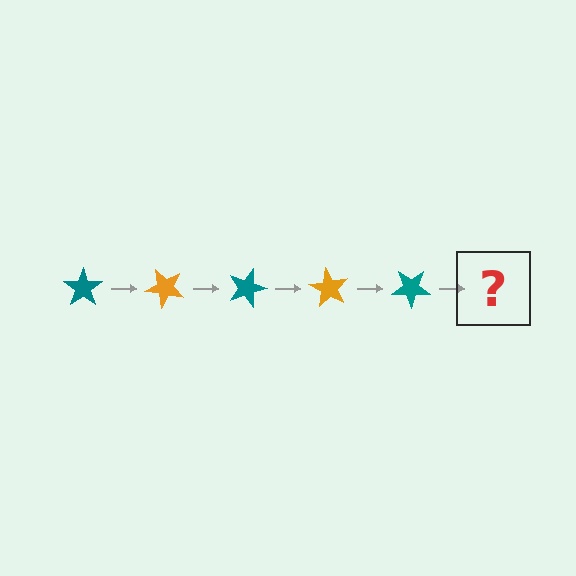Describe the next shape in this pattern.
It should be an orange star, rotated 225 degrees from the start.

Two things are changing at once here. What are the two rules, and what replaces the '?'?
The two rules are that it rotates 45 degrees each step and the color cycles through teal and orange. The '?' should be an orange star, rotated 225 degrees from the start.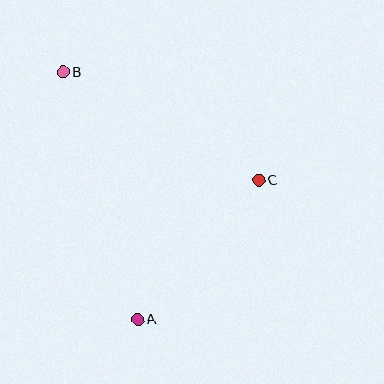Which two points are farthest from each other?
Points A and B are farthest from each other.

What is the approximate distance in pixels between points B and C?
The distance between B and C is approximately 224 pixels.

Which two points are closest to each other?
Points A and C are closest to each other.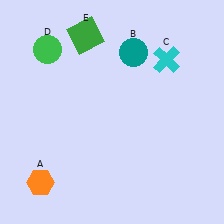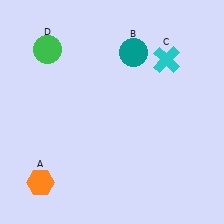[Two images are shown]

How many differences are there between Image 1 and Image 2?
There is 1 difference between the two images.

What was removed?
The green square (E) was removed in Image 2.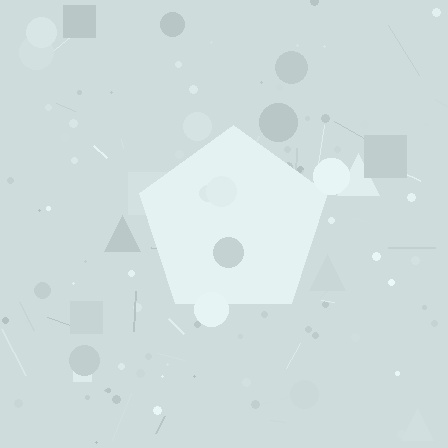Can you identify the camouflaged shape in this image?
The camouflaged shape is a pentagon.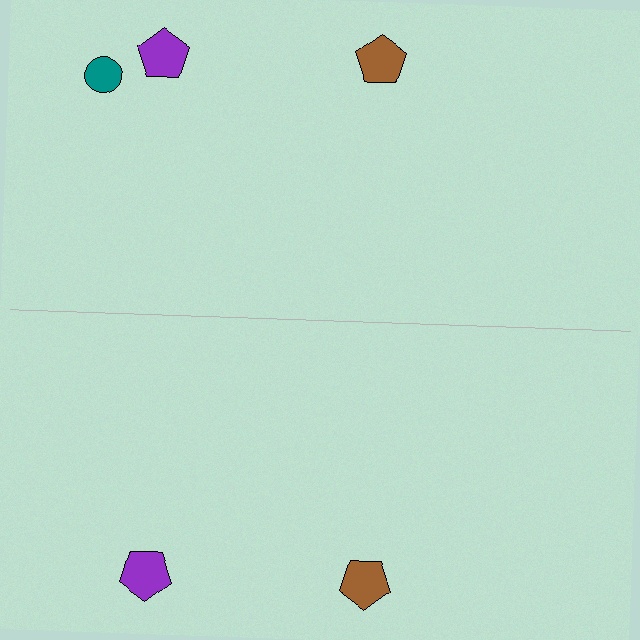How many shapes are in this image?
There are 5 shapes in this image.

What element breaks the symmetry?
A teal circle is missing from the bottom side.